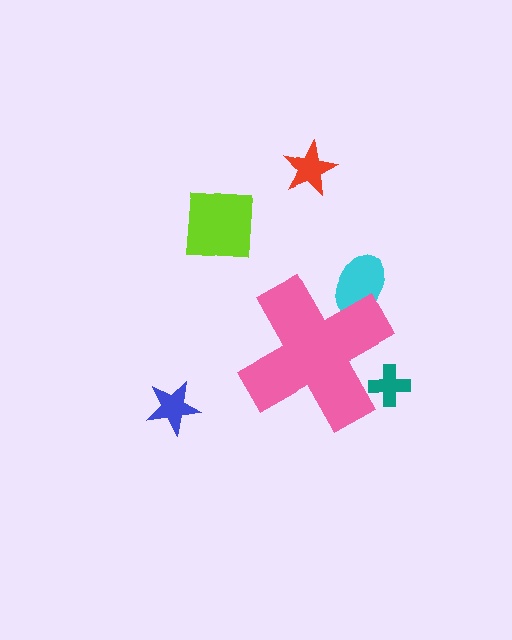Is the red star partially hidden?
No, the red star is fully visible.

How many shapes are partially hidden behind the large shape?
2 shapes are partially hidden.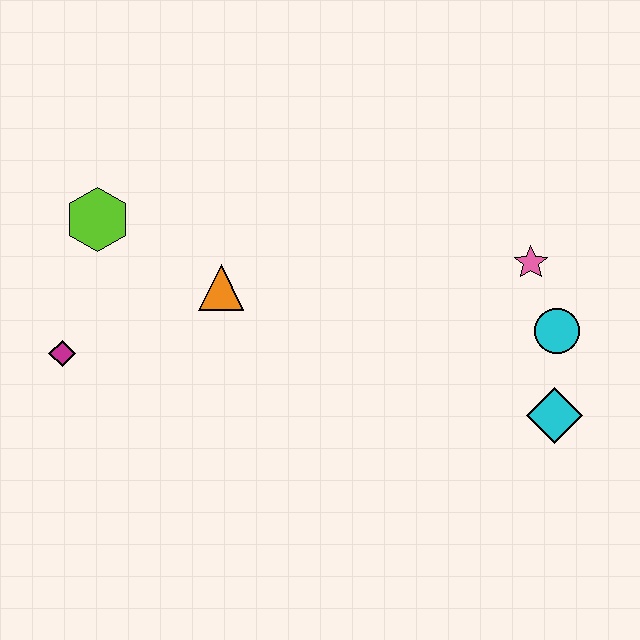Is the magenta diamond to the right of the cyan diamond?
No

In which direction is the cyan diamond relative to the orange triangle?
The cyan diamond is to the right of the orange triangle.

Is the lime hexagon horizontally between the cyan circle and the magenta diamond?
Yes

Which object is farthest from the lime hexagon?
The cyan diamond is farthest from the lime hexagon.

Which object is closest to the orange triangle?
The lime hexagon is closest to the orange triangle.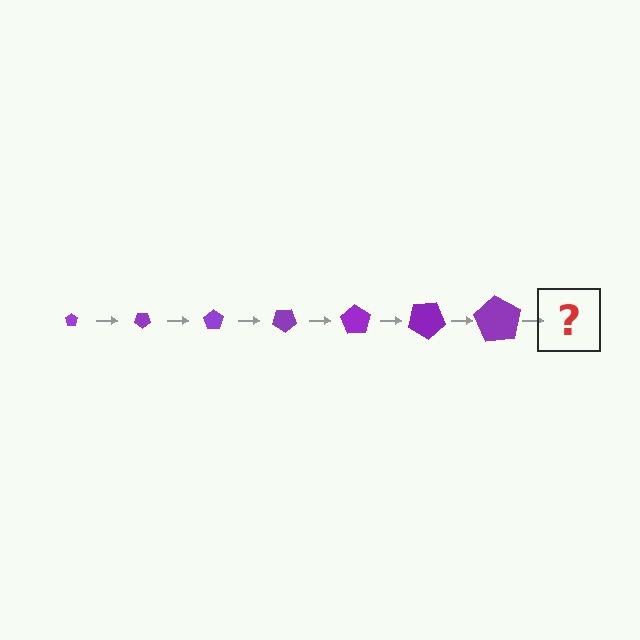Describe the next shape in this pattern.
It should be a pentagon, larger than the previous one and rotated 245 degrees from the start.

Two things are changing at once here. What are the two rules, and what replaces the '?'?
The two rules are that the pentagon grows larger each step and it rotates 35 degrees each step. The '?' should be a pentagon, larger than the previous one and rotated 245 degrees from the start.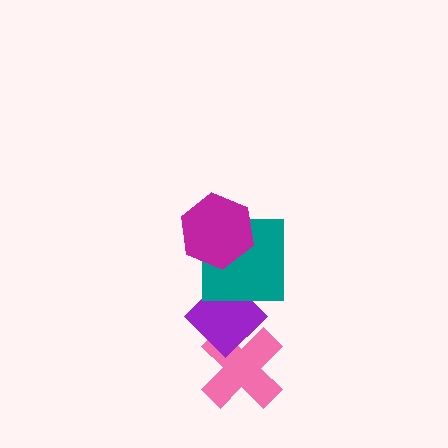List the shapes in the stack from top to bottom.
From top to bottom: the magenta hexagon, the teal square, the purple diamond, the pink cross.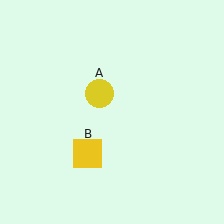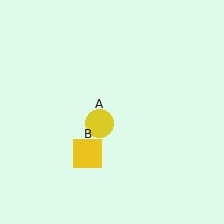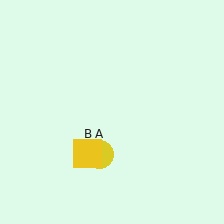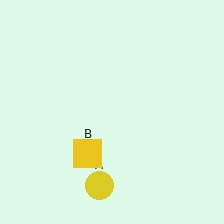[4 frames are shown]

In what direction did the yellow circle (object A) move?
The yellow circle (object A) moved down.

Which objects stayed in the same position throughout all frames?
Yellow square (object B) remained stationary.